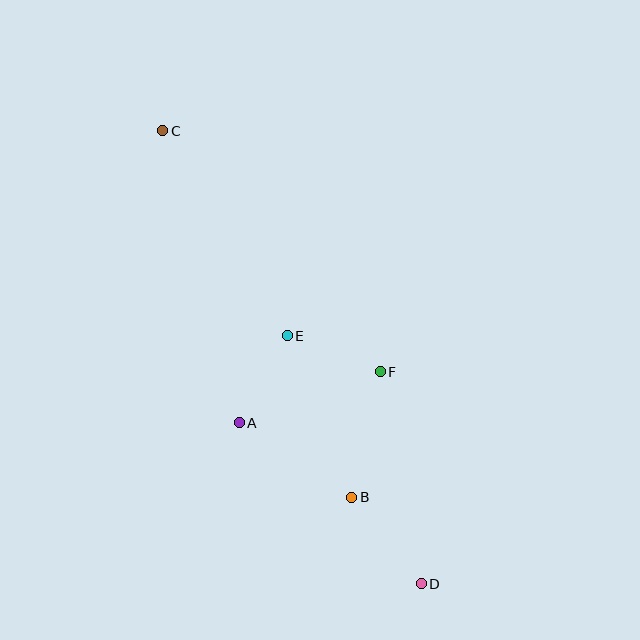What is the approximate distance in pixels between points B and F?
The distance between B and F is approximately 128 pixels.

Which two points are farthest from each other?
Points C and D are farthest from each other.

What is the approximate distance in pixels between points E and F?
The distance between E and F is approximately 100 pixels.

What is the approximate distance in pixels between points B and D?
The distance between B and D is approximately 111 pixels.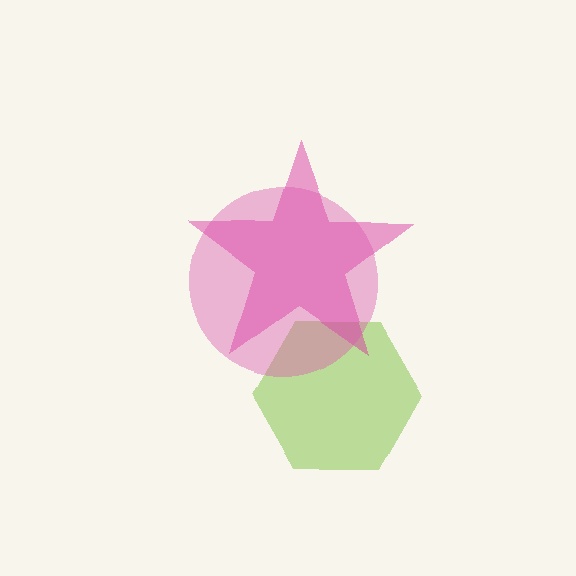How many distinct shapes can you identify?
There are 3 distinct shapes: a lime hexagon, a magenta star, a pink circle.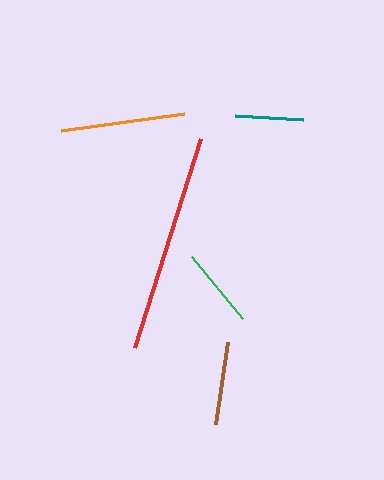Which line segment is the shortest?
The teal line is the shortest at approximately 68 pixels.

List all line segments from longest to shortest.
From longest to shortest: red, orange, brown, green, teal.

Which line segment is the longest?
The red line is the longest at approximately 218 pixels.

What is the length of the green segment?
The green segment is approximately 80 pixels long.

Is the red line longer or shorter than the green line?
The red line is longer than the green line.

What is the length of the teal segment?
The teal segment is approximately 68 pixels long.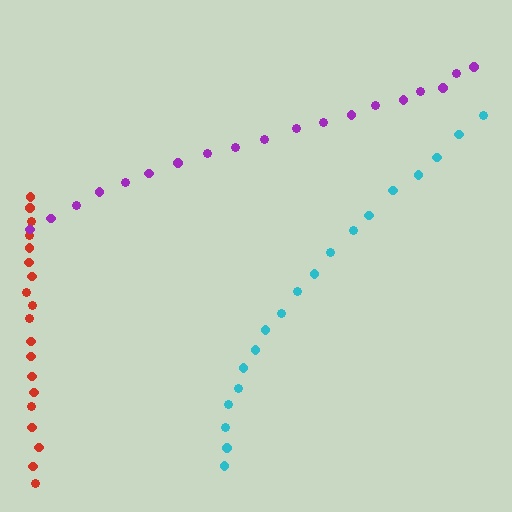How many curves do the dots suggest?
There are 3 distinct paths.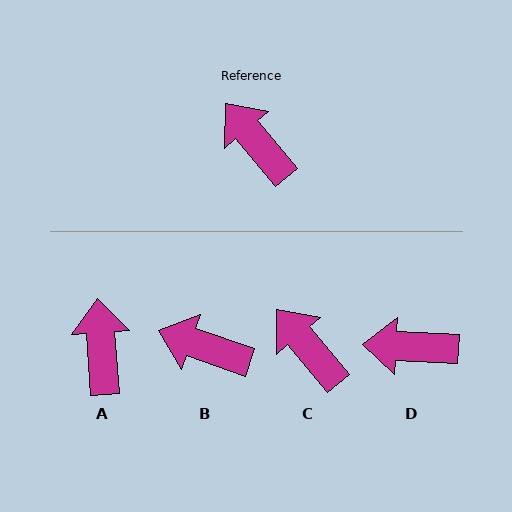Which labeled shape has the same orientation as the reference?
C.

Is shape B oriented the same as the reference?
No, it is off by about 31 degrees.